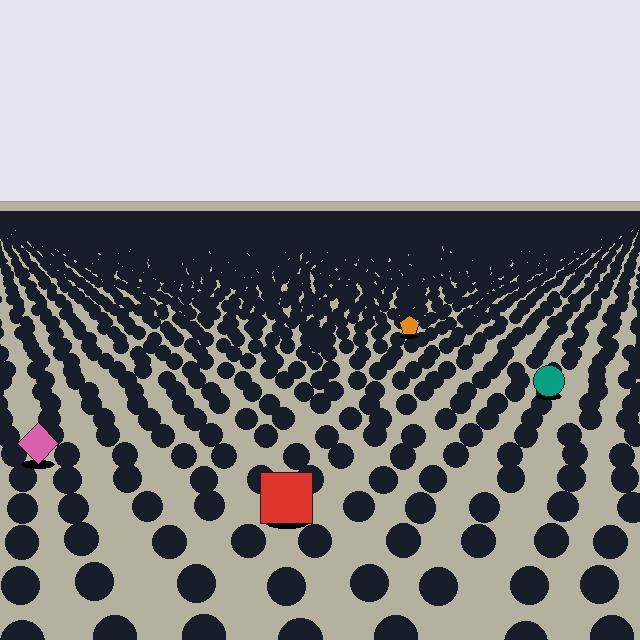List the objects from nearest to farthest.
From nearest to farthest: the red square, the pink diamond, the teal circle, the orange pentagon.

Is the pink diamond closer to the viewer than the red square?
No. The red square is closer — you can tell from the texture gradient: the ground texture is coarser near it.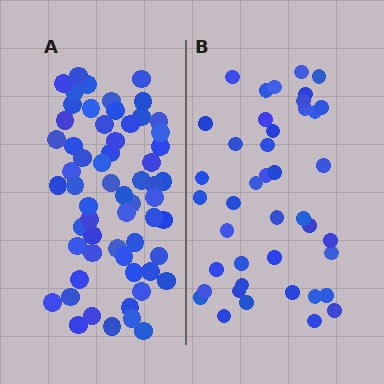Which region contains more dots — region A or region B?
Region A (the left region) has more dots.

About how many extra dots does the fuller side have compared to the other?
Region A has approximately 20 more dots than region B.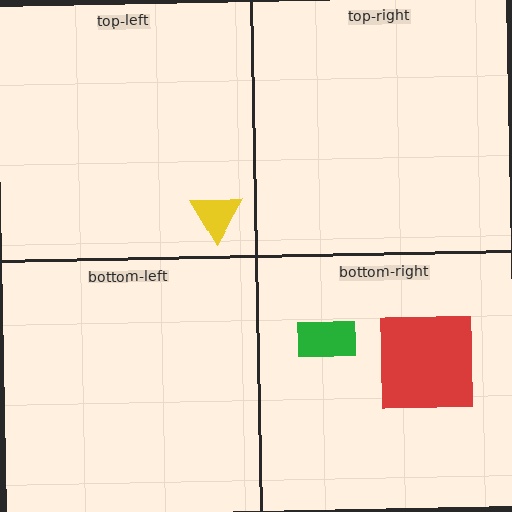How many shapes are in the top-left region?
1.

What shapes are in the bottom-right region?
The red square, the green rectangle.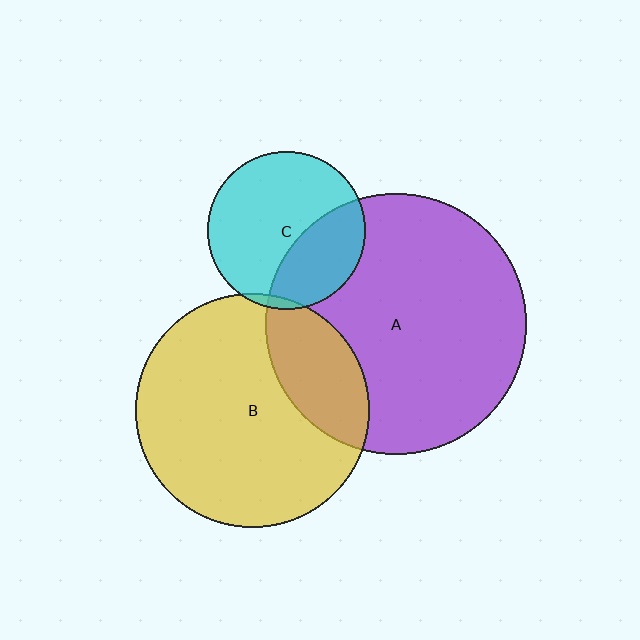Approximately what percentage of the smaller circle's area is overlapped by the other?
Approximately 25%.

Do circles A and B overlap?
Yes.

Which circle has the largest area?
Circle A (purple).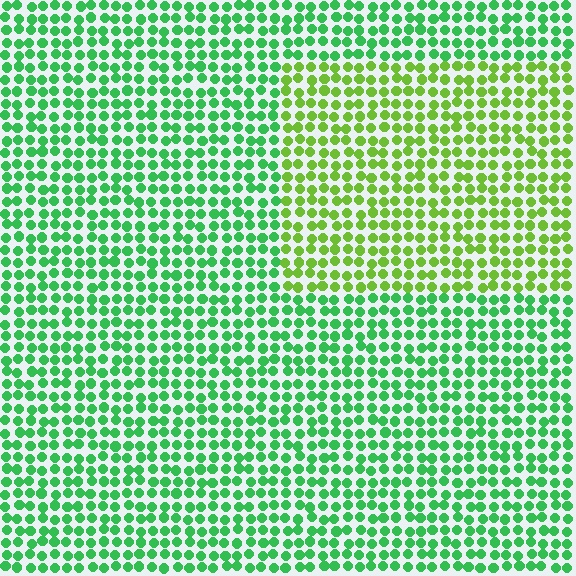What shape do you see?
I see a rectangle.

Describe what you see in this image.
The image is filled with small green elements in a uniform arrangement. A rectangle-shaped region is visible where the elements are tinted to a slightly different hue, forming a subtle color boundary.